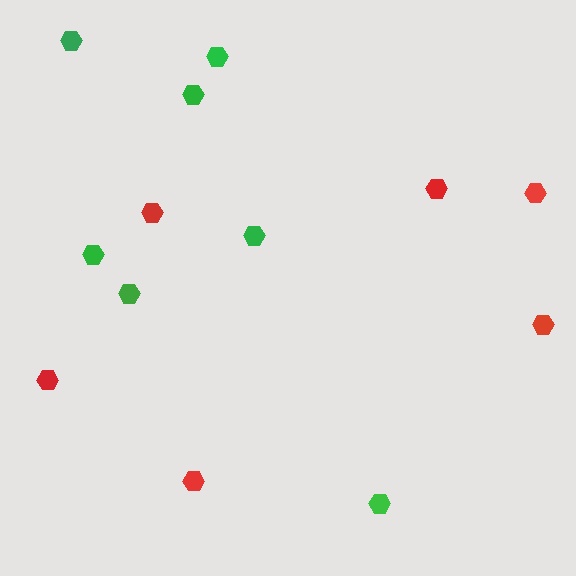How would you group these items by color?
There are 2 groups: one group of green hexagons (7) and one group of red hexagons (6).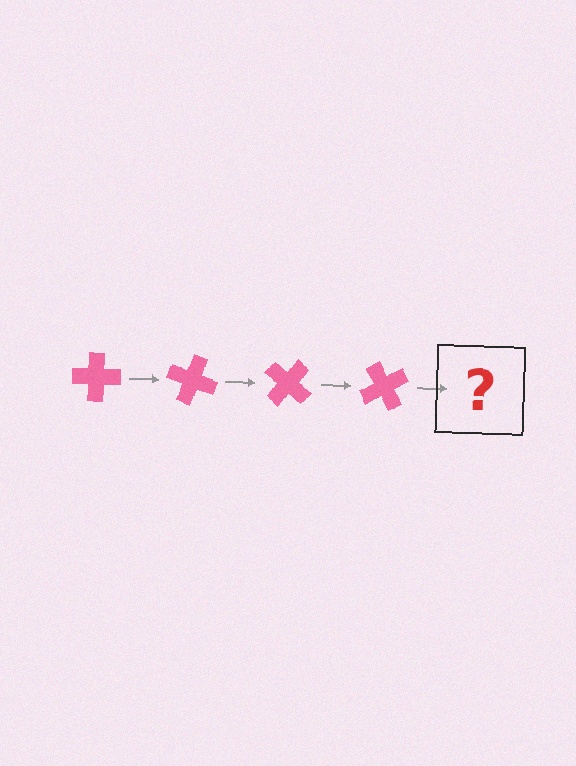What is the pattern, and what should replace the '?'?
The pattern is that the cross rotates 20 degrees each step. The '?' should be a pink cross rotated 80 degrees.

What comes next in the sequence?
The next element should be a pink cross rotated 80 degrees.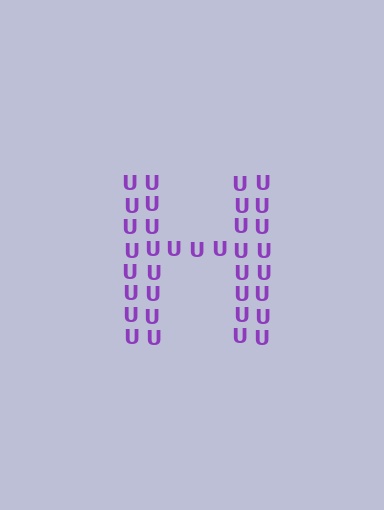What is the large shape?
The large shape is the letter H.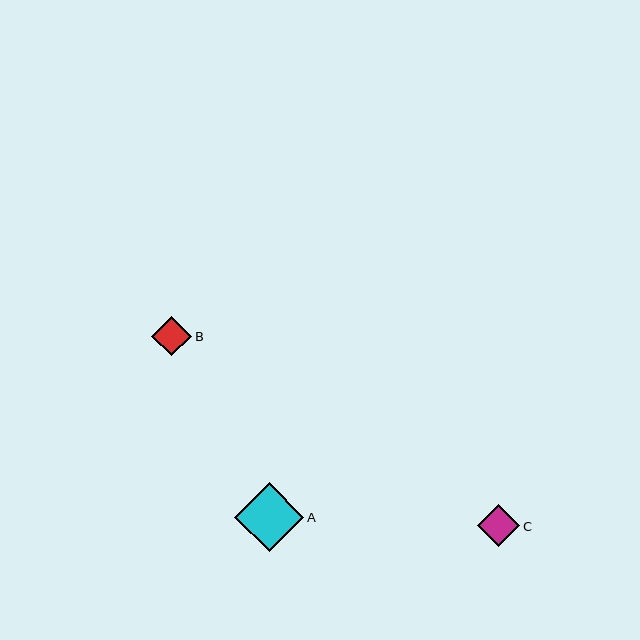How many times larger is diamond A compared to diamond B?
Diamond A is approximately 1.7 times the size of diamond B.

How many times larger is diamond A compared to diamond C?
Diamond A is approximately 1.6 times the size of diamond C.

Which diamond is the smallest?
Diamond B is the smallest with a size of approximately 40 pixels.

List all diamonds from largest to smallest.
From largest to smallest: A, C, B.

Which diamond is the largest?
Diamond A is the largest with a size of approximately 69 pixels.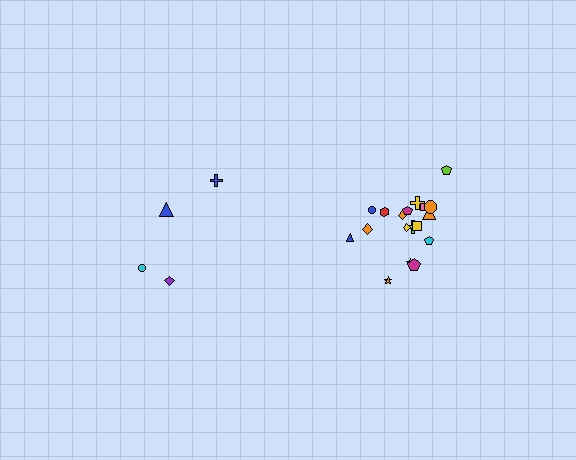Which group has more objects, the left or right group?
The right group.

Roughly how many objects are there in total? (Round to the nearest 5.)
Roughly 20 objects in total.